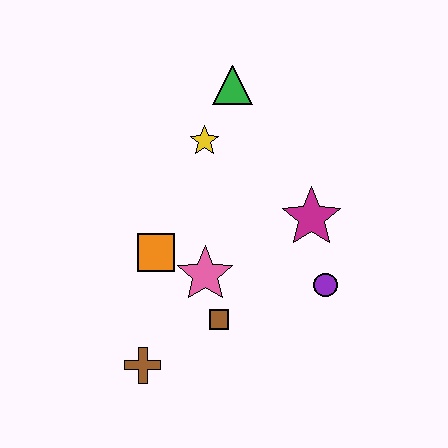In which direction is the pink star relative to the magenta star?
The pink star is to the left of the magenta star.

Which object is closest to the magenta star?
The purple circle is closest to the magenta star.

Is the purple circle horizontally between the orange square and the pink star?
No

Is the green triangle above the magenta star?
Yes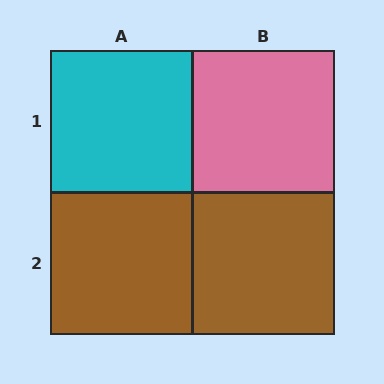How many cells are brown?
2 cells are brown.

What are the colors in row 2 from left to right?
Brown, brown.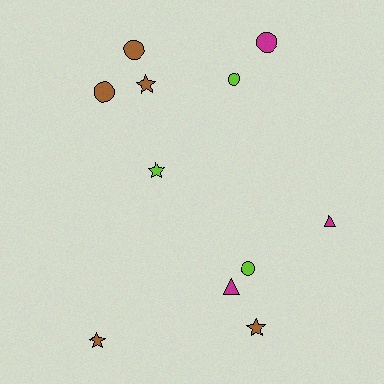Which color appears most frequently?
Brown, with 5 objects.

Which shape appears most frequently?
Circle, with 5 objects.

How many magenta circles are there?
There is 1 magenta circle.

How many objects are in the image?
There are 11 objects.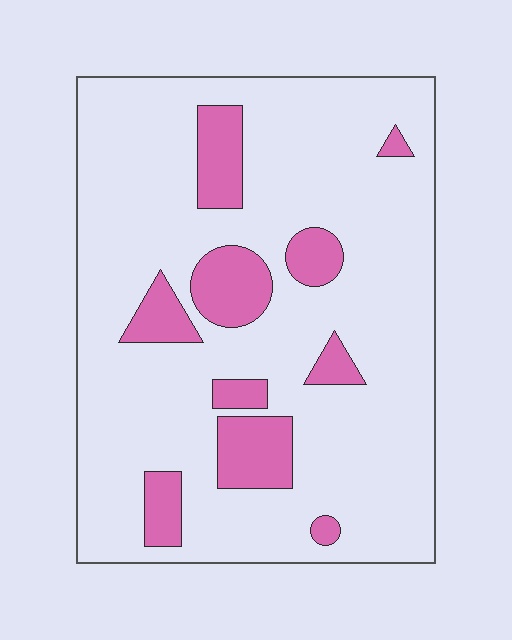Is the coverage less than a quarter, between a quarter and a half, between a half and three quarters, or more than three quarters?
Less than a quarter.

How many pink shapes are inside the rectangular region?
10.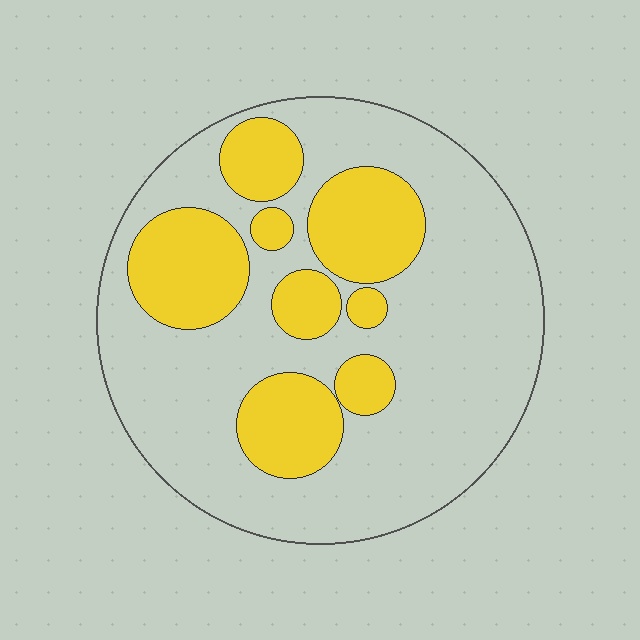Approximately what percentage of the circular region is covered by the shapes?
Approximately 30%.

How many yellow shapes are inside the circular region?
8.